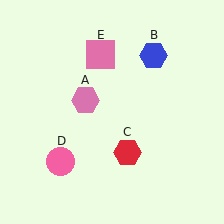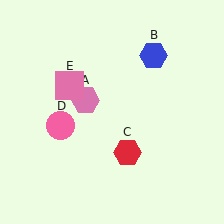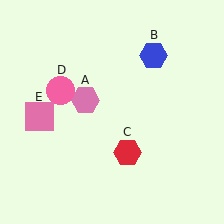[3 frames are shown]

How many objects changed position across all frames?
2 objects changed position: pink circle (object D), pink square (object E).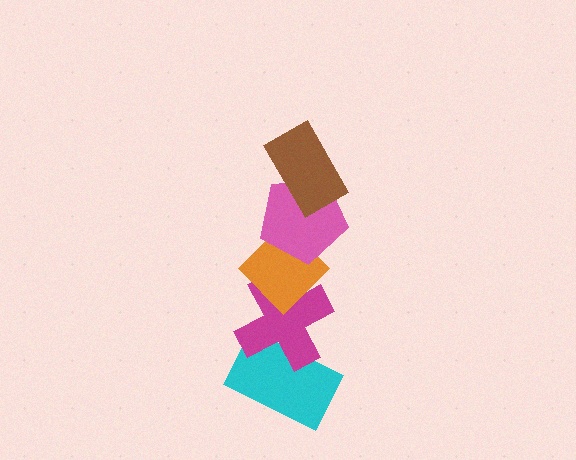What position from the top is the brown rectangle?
The brown rectangle is 1st from the top.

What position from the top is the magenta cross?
The magenta cross is 4th from the top.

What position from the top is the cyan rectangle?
The cyan rectangle is 5th from the top.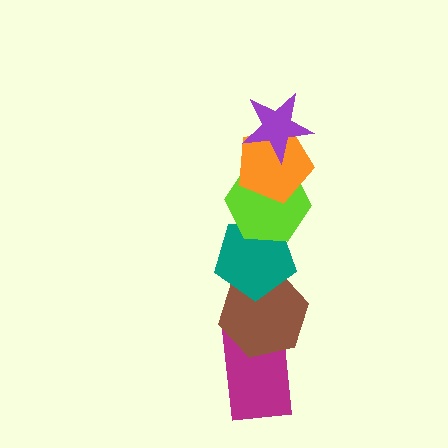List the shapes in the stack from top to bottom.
From top to bottom: the purple star, the orange pentagon, the lime hexagon, the teal pentagon, the brown hexagon, the magenta rectangle.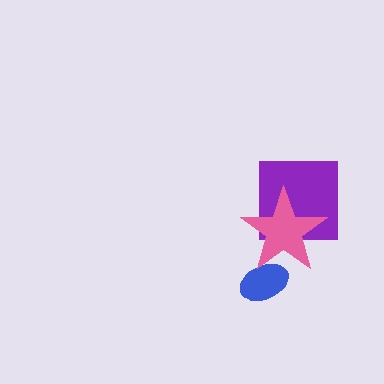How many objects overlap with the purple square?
1 object overlaps with the purple square.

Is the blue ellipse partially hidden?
Yes, it is partially covered by another shape.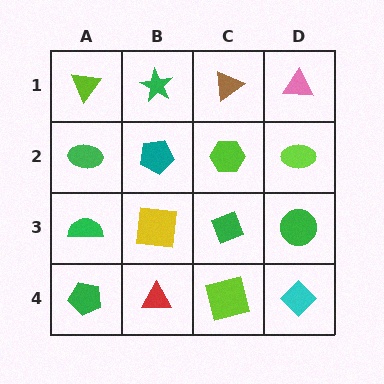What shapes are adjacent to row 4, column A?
A green semicircle (row 3, column A), a red triangle (row 4, column B).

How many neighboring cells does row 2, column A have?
3.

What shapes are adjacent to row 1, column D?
A lime ellipse (row 2, column D), a brown triangle (row 1, column C).